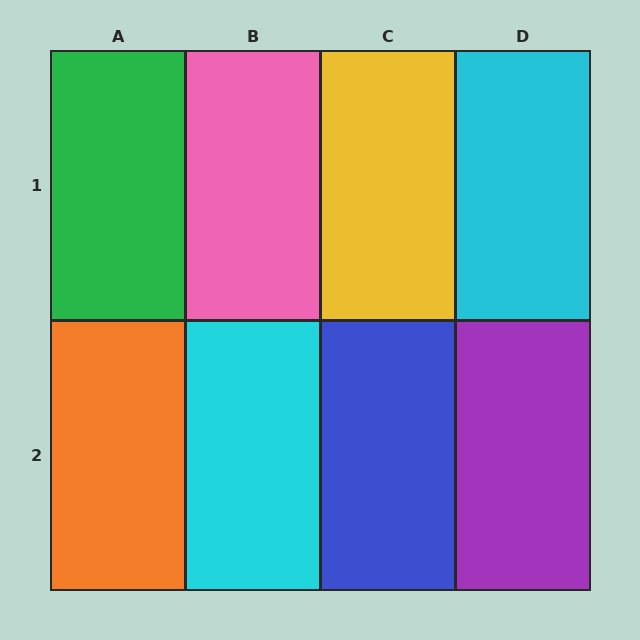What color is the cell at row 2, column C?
Blue.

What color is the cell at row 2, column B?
Cyan.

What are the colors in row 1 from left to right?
Green, pink, yellow, cyan.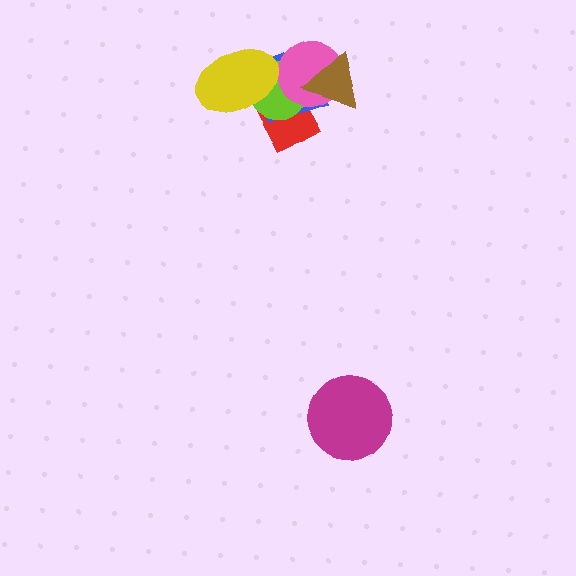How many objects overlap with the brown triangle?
3 objects overlap with the brown triangle.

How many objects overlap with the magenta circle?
0 objects overlap with the magenta circle.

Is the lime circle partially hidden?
Yes, it is partially covered by another shape.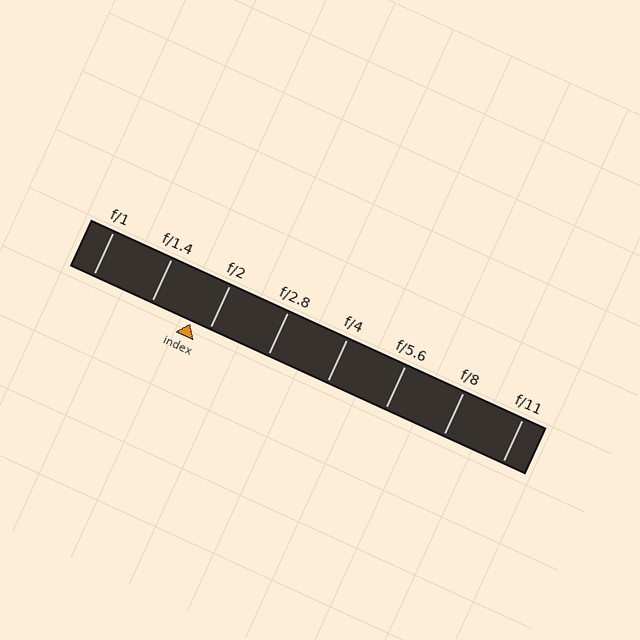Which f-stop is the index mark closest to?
The index mark is closest to f/2.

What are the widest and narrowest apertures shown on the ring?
The widest aperture shown is f/1 and the narrowest is f/11.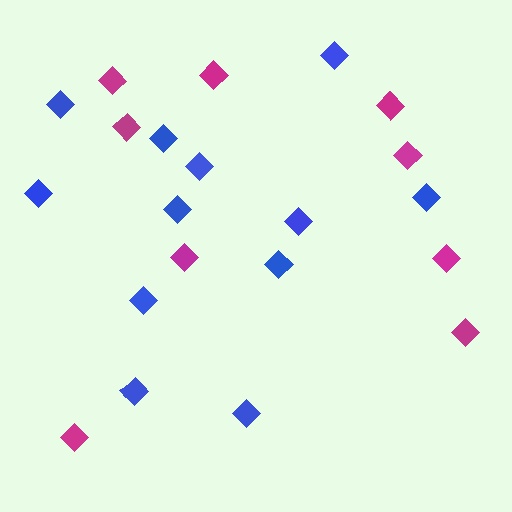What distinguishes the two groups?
There are 2 groups: one group of blue diamonds (12) and one group of magenta diamonds (9).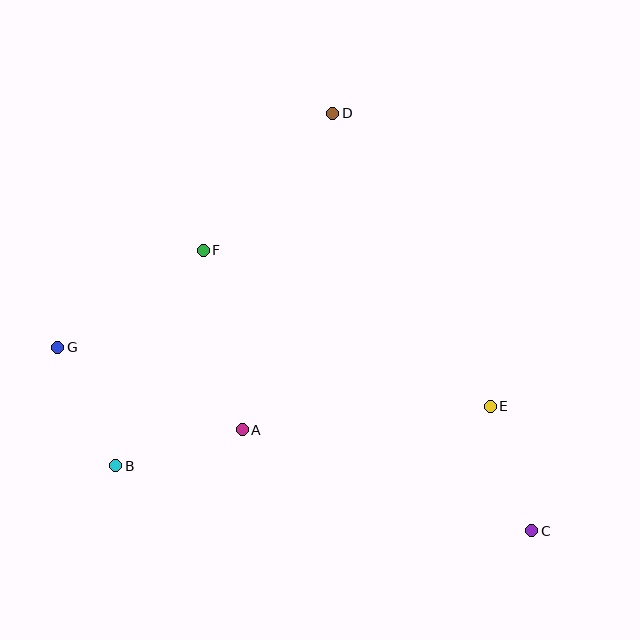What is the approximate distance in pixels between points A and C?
The distance between A and C is approximately 307 pixels.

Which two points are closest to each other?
Points C and E are closest to each other.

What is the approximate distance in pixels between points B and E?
The distance between B and E is approximately 379 pixels.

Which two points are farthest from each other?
Points C and G are farthest from each other.